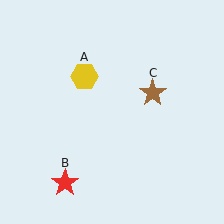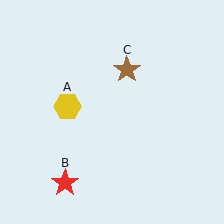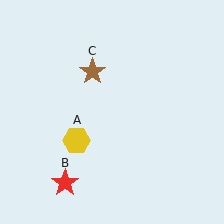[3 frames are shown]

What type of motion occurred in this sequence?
The yellow hexagon (object A), brown star (object C) rotated counterclockwise around the center of the scene.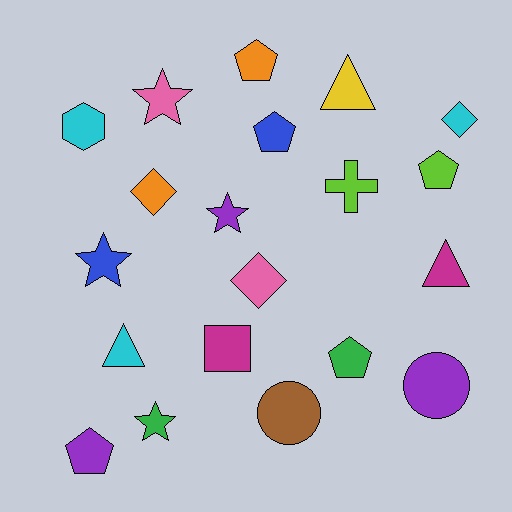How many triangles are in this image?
There are 3 triangles.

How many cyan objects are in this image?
There are 3 cyan objects.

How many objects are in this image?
There are 20 objects.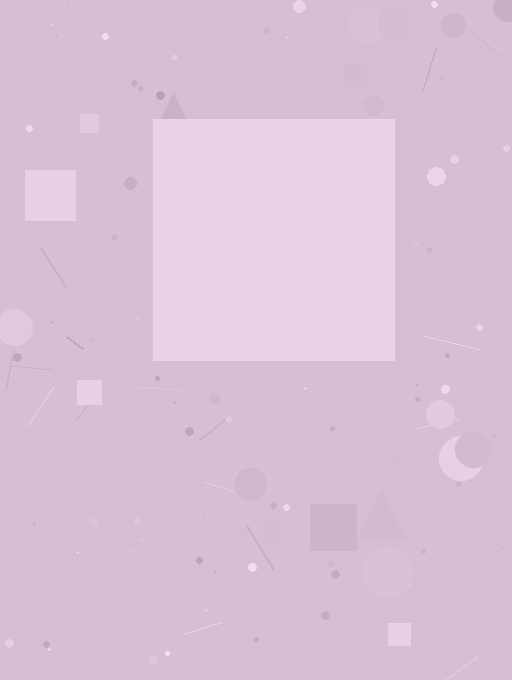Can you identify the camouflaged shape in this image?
The camouflaged shape is a square.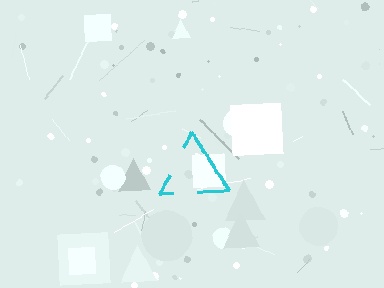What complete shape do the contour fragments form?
The contour fragments form a triangle.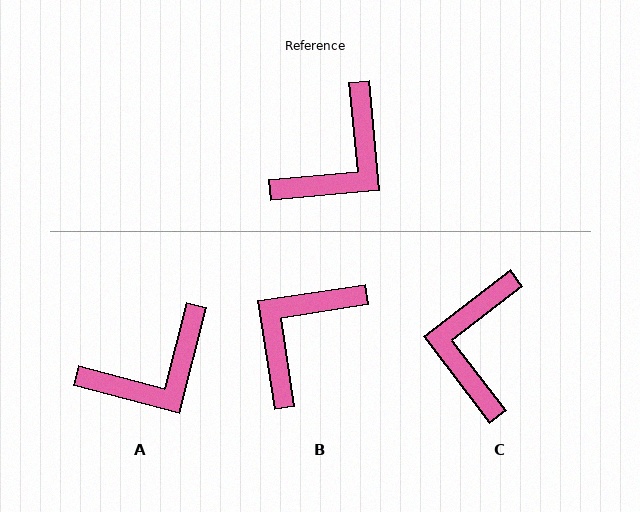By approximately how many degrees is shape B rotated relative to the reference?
Approximately 177 degrees clockwise.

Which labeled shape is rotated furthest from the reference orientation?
B, about 177 degrees away.